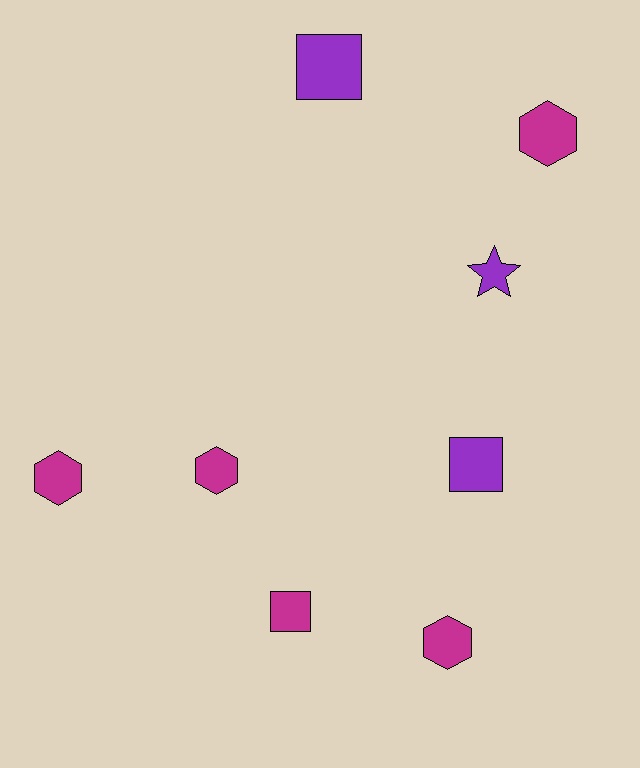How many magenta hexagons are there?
There are 4 magenta hexagons.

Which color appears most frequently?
Magenta, with 5 objects.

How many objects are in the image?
There are 8 objects.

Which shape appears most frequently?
Hexagon, with 4 objects.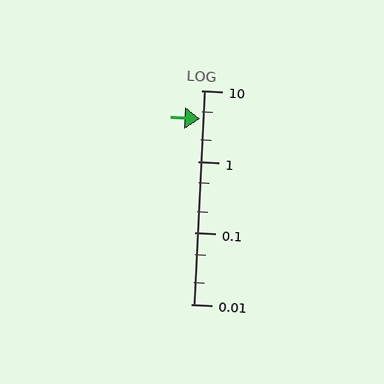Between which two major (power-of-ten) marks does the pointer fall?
The pointer is between 1 and 10.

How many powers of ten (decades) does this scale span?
The scale spans 3 decades, from 0.01 to 10.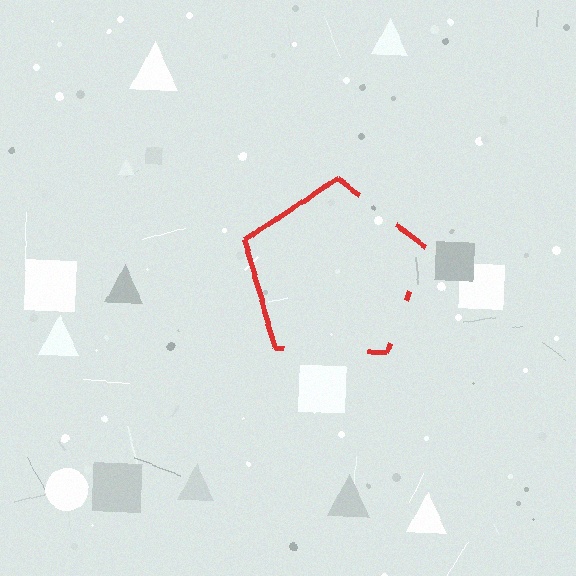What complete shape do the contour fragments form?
The contour fragments form a pentagon.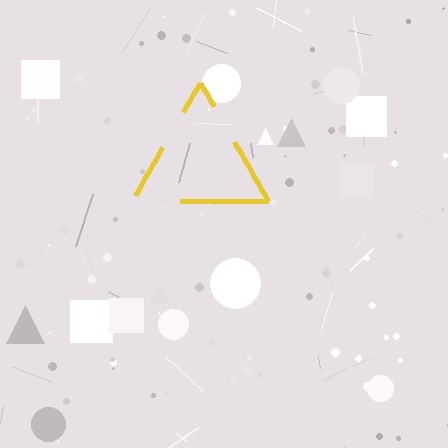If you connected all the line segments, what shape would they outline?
They would outline a triangle.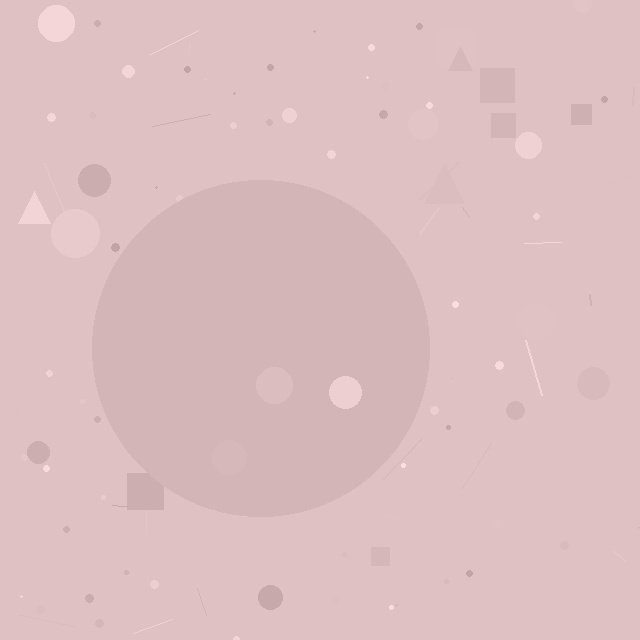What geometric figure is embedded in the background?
A circle is embedded in the background.